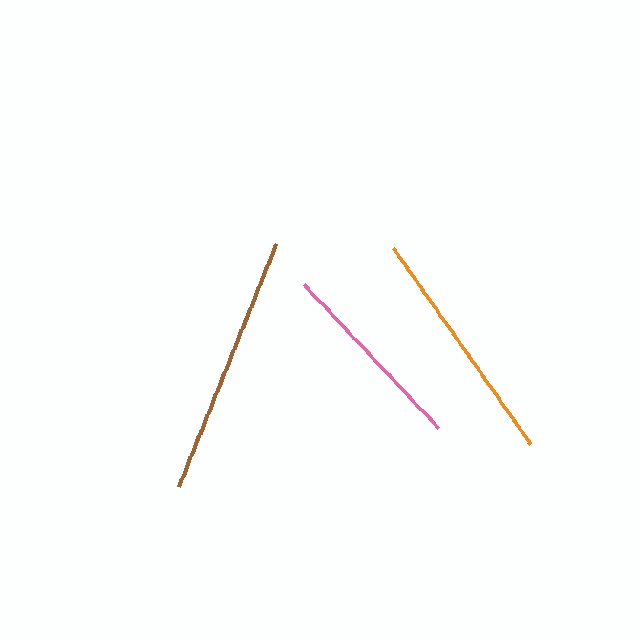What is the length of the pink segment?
The pink segment is approximately 196 pixels long.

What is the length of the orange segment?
The orange segment is approximately 239 pixels long.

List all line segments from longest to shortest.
From longest to shortest: brown, orange, pink.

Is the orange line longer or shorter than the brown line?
The brown line is longer than the orange line.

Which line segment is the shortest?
The pink line is the shortest at approximately 196 pixels.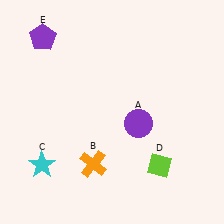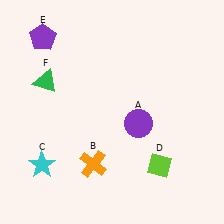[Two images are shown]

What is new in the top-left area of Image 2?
A green triangle (F) was added in the top-left area of Image 2.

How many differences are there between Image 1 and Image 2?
There is 1 difference between the two images.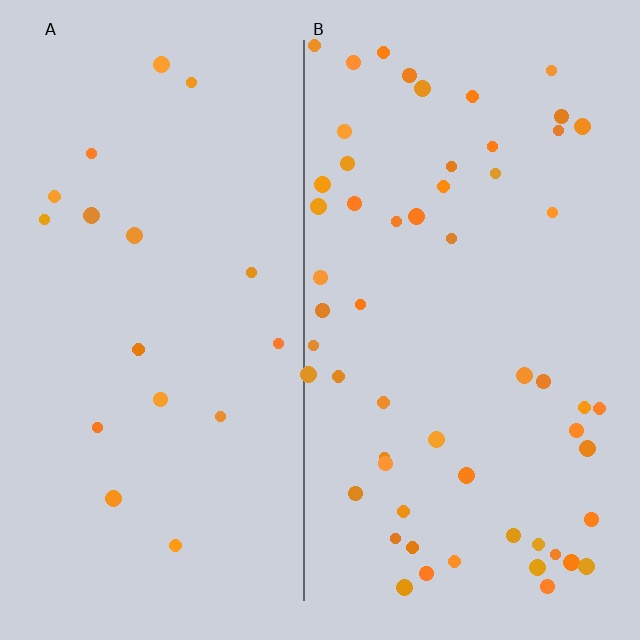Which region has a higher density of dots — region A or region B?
B (the right).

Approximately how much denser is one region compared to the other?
Approximately 3.2× — region B over region A.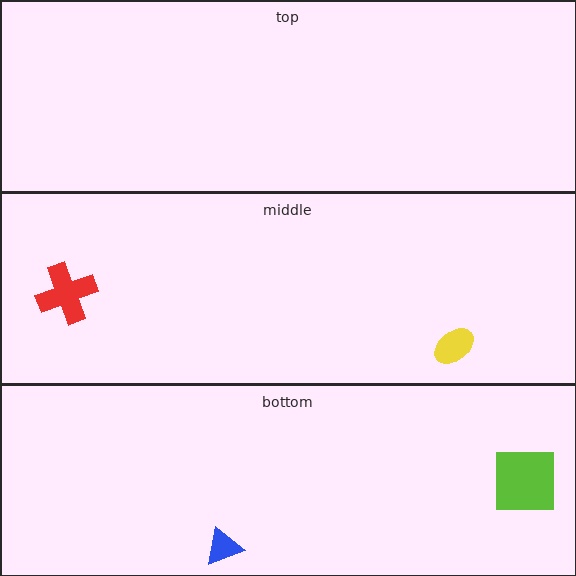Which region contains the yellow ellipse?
The middle region.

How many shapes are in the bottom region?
2.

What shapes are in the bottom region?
The lime square, the blue triangle.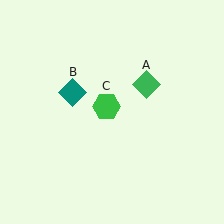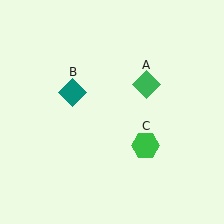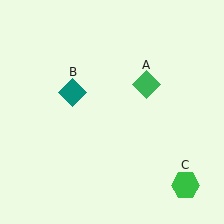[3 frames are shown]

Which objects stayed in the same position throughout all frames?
Green diamond (object A) and teal diamond (object B) remained stationary.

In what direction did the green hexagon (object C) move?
The green hexagon (object C) moved down and to the right.